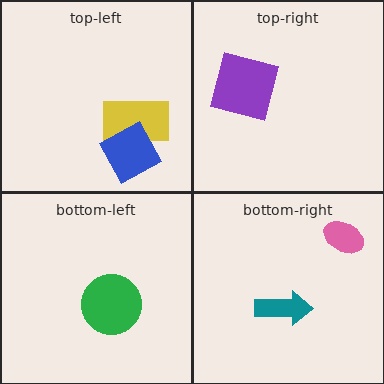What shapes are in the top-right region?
The purple square.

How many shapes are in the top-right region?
1.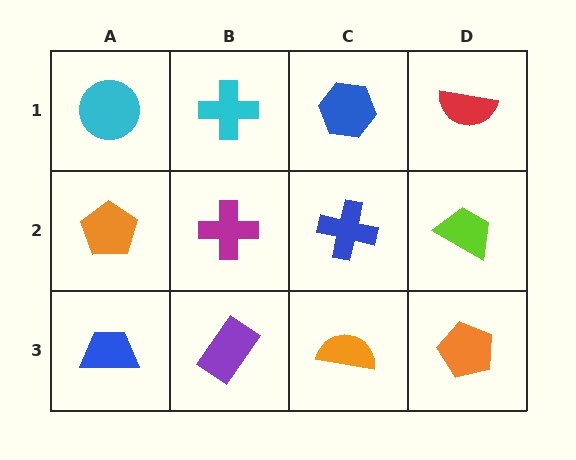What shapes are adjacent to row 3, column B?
A magenta cross (row 2, column B), a blue trapezoid (row 3, column A), an orange semicircle (row 3, column C).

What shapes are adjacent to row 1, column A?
An orange pentagon (row 2, column A), a cyan cross (row 1, column B).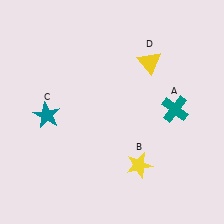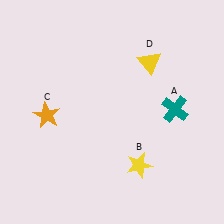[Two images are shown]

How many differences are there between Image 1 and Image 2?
There is 1 difference between the two images.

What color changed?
The star (C) changed from teal in Image 1 to orange in Image 2.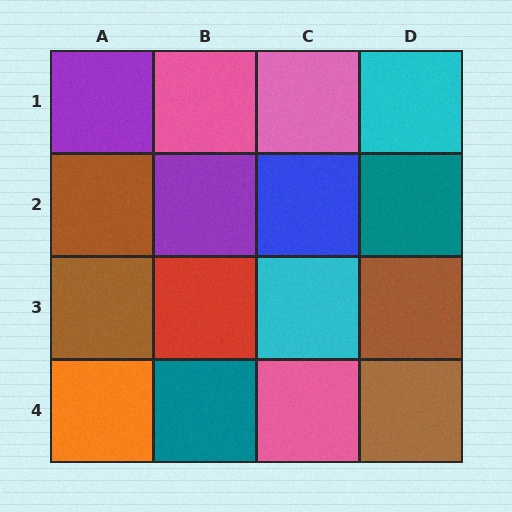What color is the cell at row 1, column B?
Pink.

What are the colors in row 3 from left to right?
Brown, red, cyan, brown.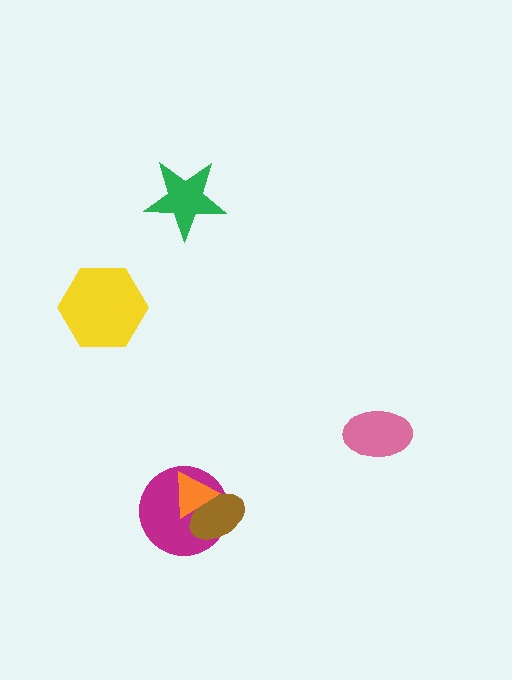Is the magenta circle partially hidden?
Yes, it is partially covered by another shape.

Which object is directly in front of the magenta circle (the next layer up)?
The brown ellipse is directly in front of the magenta circle.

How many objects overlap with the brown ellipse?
2 objects overlap with the brown ellipse.